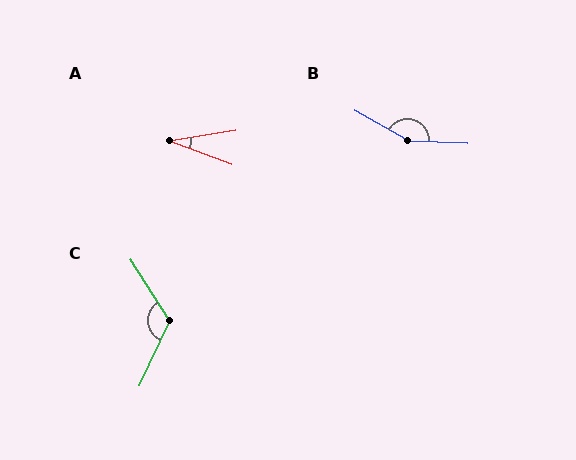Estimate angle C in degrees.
Approximately 122 degrees.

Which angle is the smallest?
A, at approximately 30 degrees.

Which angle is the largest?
B, at approximately 153 degrees.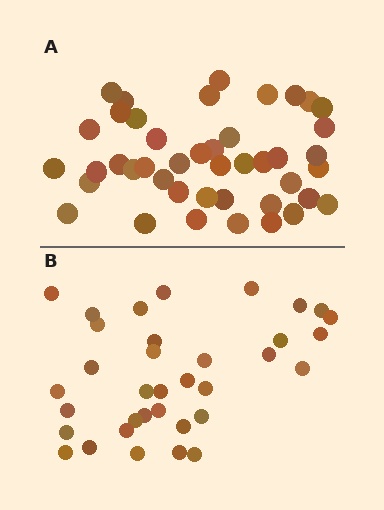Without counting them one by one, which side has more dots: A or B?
Region A (the top region) has more dots.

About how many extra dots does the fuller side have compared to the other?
Region A has roughly 8 or so more dots than region B.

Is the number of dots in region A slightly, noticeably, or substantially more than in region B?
Region A has only slightly more — the two regions are fairly close. The ratio is roughly 1.2 to 1.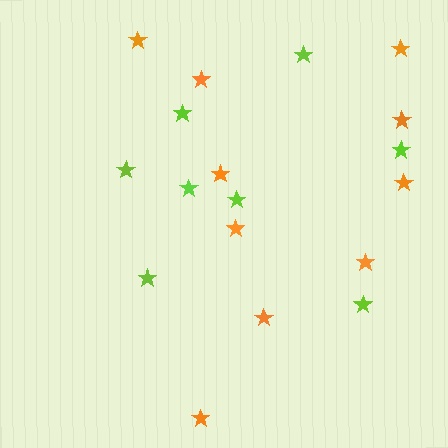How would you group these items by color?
There are 2 groups: one group of orange stars (10) and one group of lime stars (8).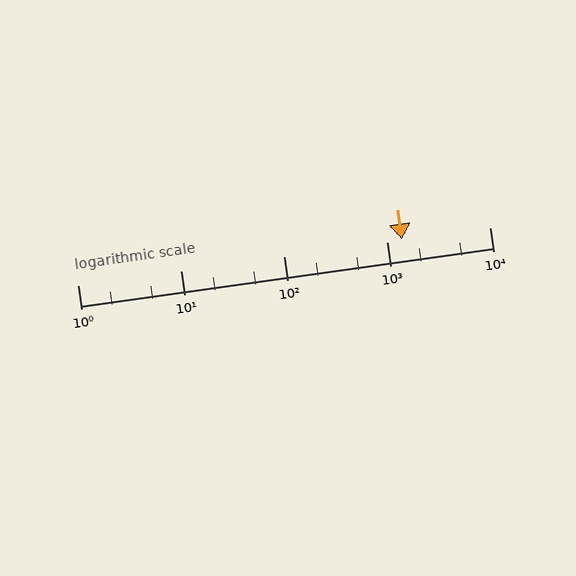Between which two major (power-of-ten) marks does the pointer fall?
The pointer is between 1000 and 10000.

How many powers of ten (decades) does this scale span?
The scale spans 4 decades, from 1 to 10000.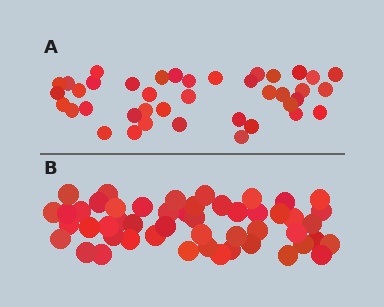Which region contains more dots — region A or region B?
Region B (the bottom region) has more dots.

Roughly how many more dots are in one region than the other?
Region B has roughly 10 or so more dots than region A.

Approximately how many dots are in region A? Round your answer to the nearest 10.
About 40 dots.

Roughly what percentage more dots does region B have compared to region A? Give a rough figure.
About 25% more.